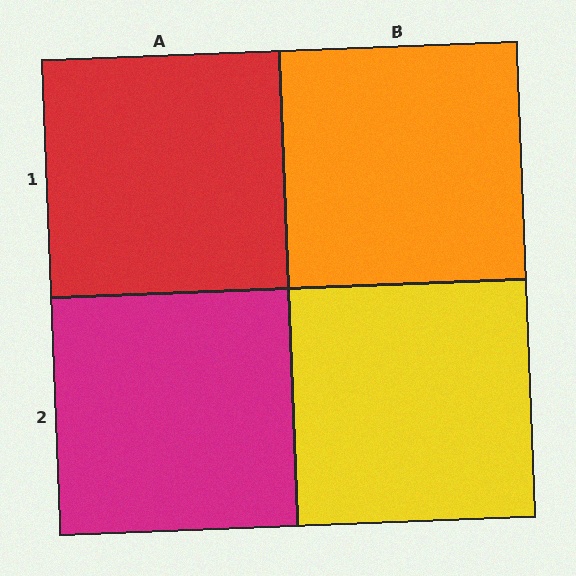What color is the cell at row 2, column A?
Magenta.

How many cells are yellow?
1 cell is yellow.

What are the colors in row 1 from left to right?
Red, orange.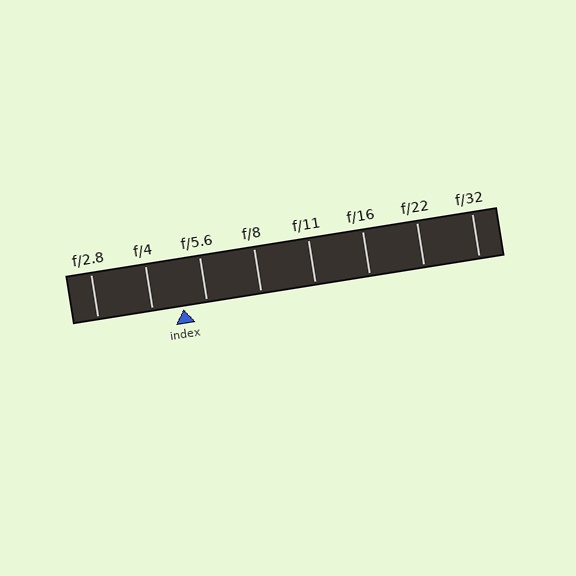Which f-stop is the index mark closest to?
The index mark is closest to f/5.6.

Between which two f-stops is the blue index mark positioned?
The index mark is between f/4 and f/5.6.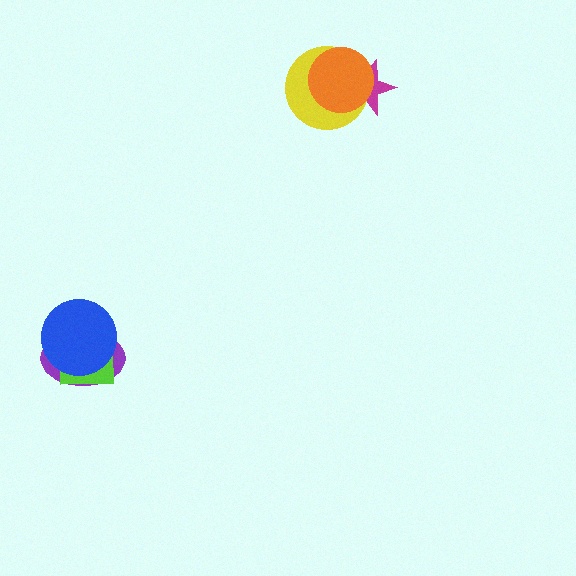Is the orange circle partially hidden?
No, no other shape covers it.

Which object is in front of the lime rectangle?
The blue circle is in front of the lime rectangle.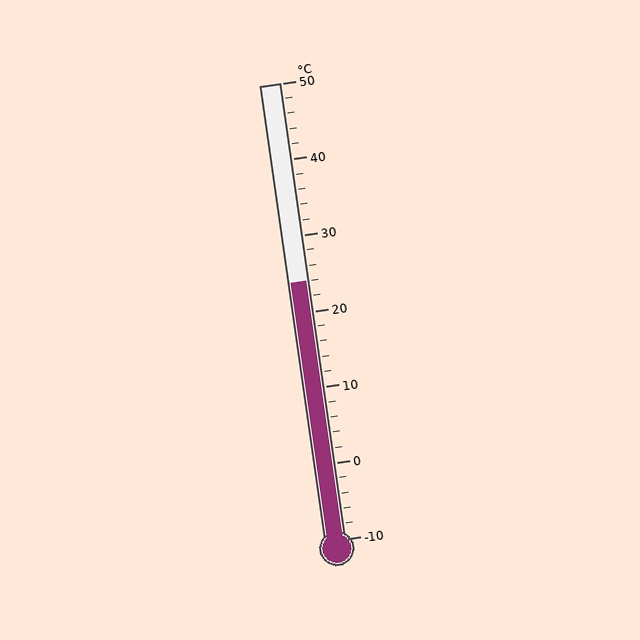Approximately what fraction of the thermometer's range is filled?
The thermometer is filled to approximately 55% of its range.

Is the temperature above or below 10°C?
The temperature is above 10°C.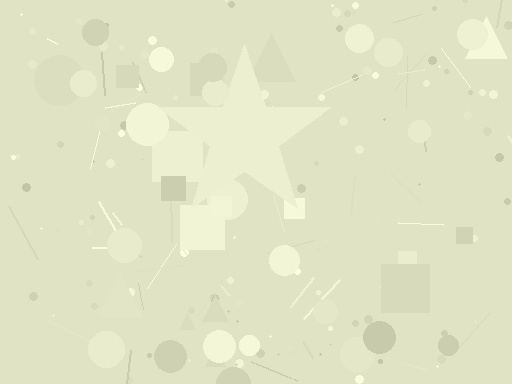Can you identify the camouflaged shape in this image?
The camouflaged shape is a star.